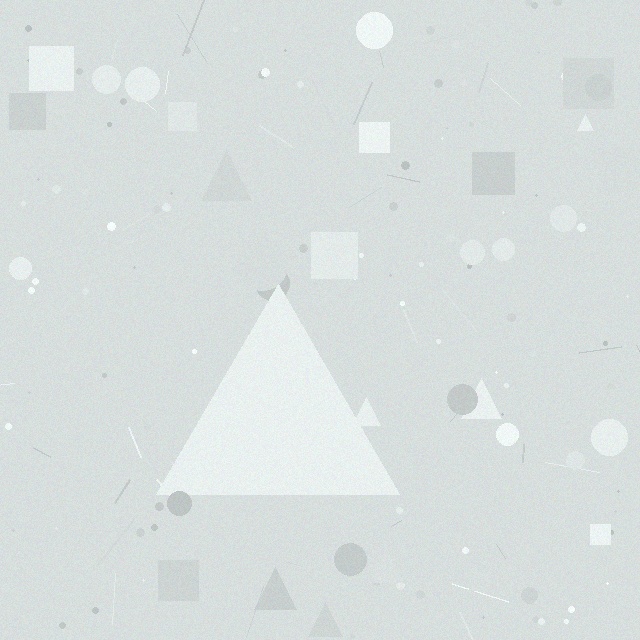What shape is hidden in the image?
A triangle is hidden in the image.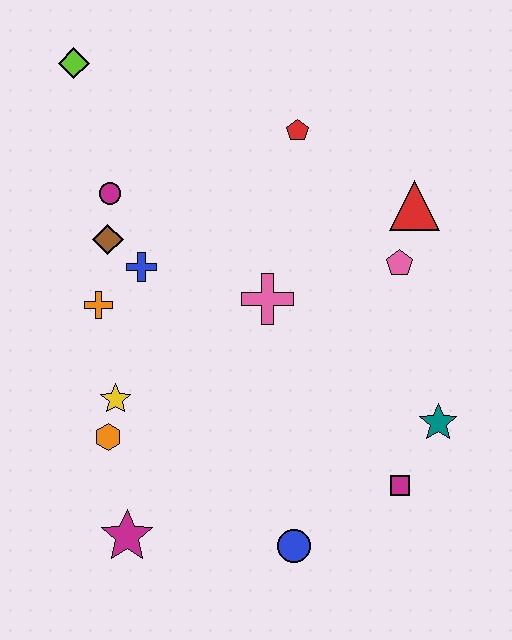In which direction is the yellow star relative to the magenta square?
The yellow star is to the left of the magenta square.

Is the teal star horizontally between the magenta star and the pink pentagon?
No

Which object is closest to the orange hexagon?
The yellow star is closest to the orange hexagon.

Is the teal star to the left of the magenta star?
No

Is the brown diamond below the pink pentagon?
No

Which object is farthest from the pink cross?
The lime diamond is farthest from the pink cross.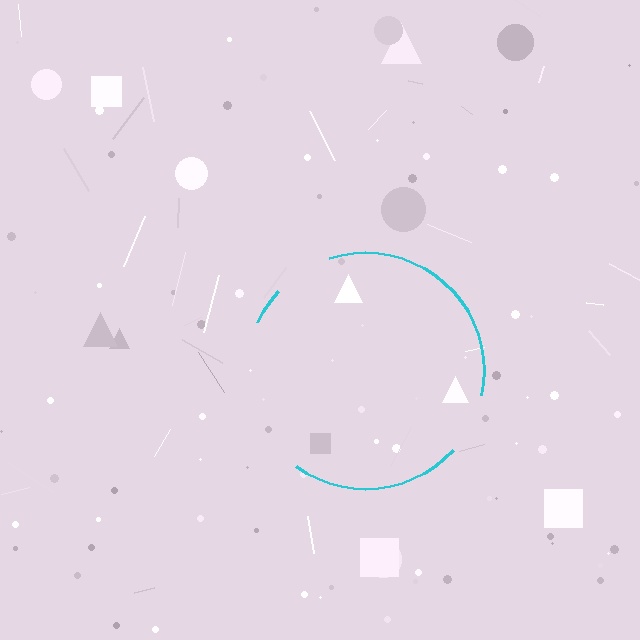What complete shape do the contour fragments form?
The contour fragments form a circle.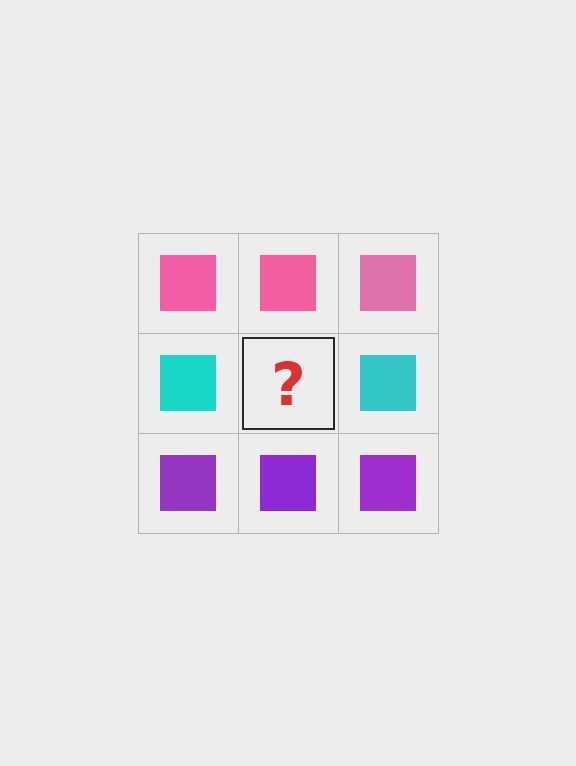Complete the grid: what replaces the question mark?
The question mark should be replaced with a cyan square.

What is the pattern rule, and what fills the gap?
The rule is that each row has a consistent color. The gap should be filled with a cyan square.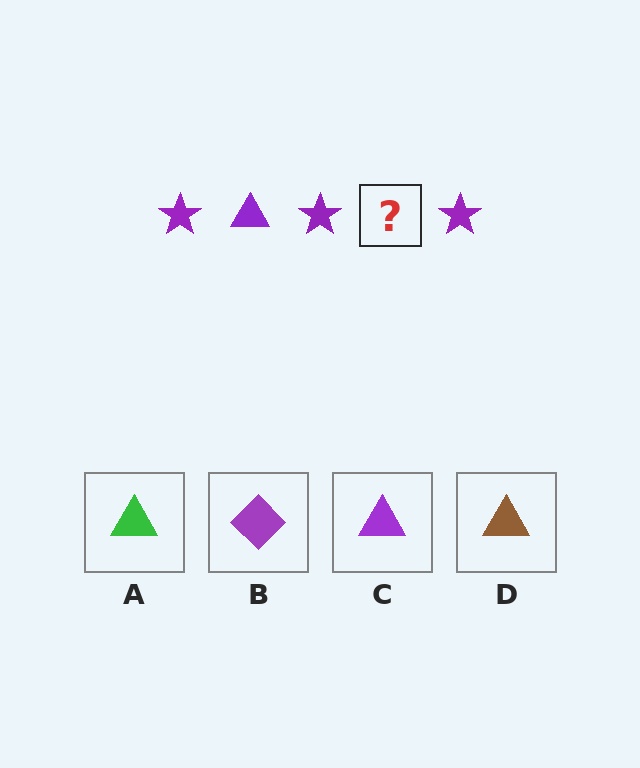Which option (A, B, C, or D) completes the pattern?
C.